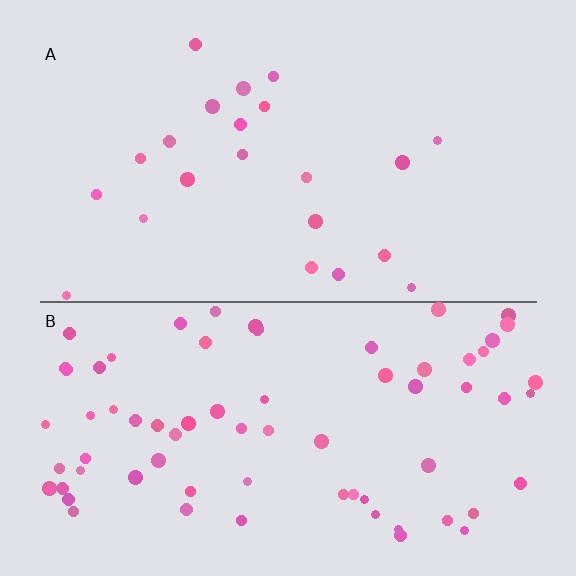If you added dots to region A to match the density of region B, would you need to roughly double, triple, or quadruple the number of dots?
Approximately triple.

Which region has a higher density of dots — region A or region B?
B (the bottom).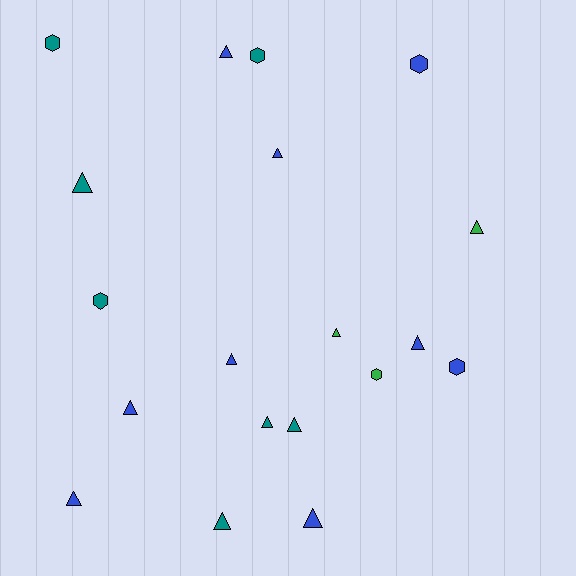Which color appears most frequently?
Blue, with 9 objects.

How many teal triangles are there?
There are 4 teal triangles.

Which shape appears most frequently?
Triangle, with 13 objects.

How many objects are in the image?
There are 19 objects.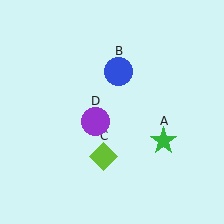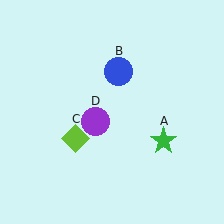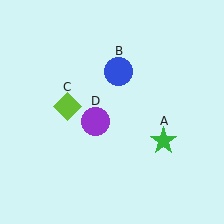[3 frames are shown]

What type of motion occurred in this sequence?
The lime diamond (object C) rotated clockwise around the center of the scene.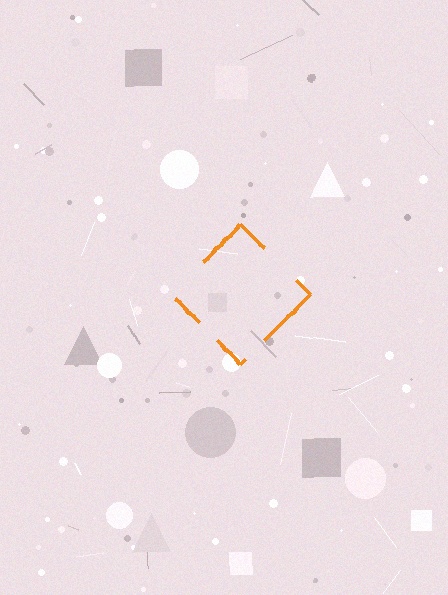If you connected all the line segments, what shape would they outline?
They would outline a diamond.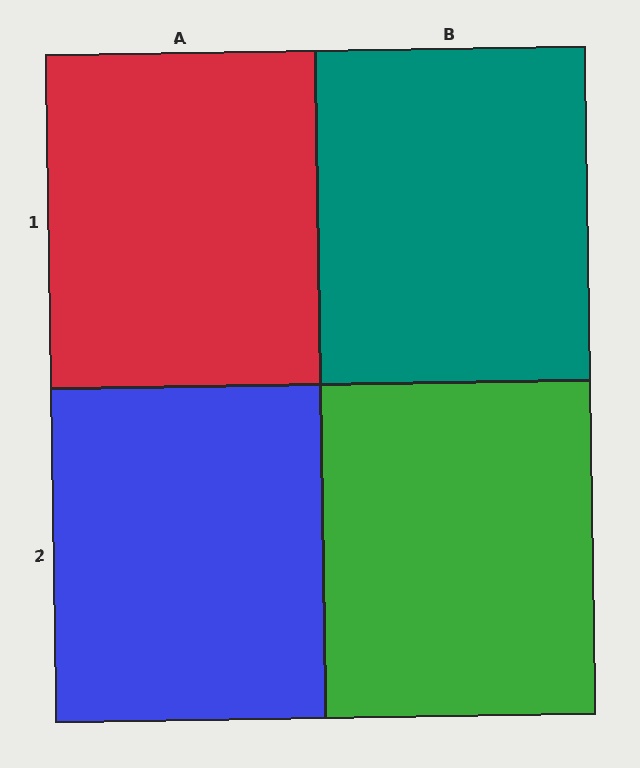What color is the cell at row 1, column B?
Teal.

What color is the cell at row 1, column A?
Red.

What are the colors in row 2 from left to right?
Blue, green.